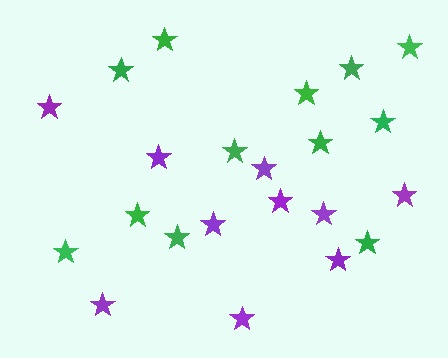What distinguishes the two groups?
There are 2 groups: one group of purple stars (10) and one group of green stars (12).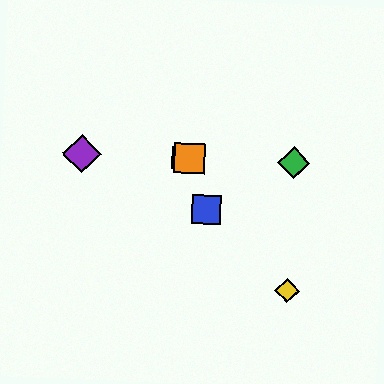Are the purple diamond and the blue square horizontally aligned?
No, the purple diamond is at y≈154 and the blue square is at y≈210.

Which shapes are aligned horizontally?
The red square, the green diamond, the purple diamond, the orange square are aligned horizontally.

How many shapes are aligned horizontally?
4 shapes (the red square, the green diamond, the purple diamond, the orange square) are aligned horizontally.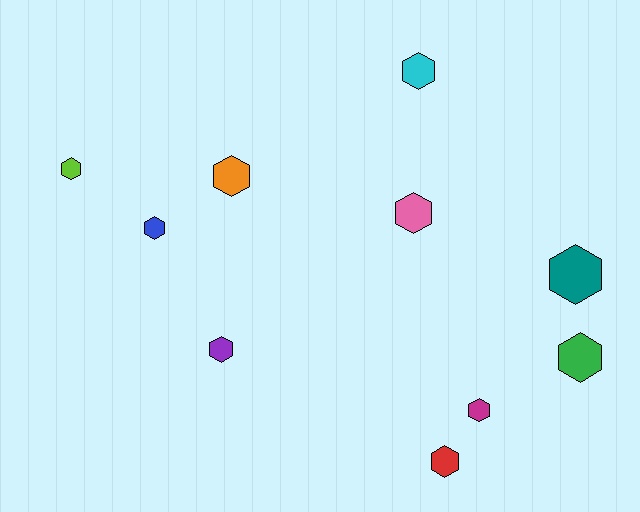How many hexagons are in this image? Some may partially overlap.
There are 10 hexagons.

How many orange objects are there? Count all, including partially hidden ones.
There is 1 orange object.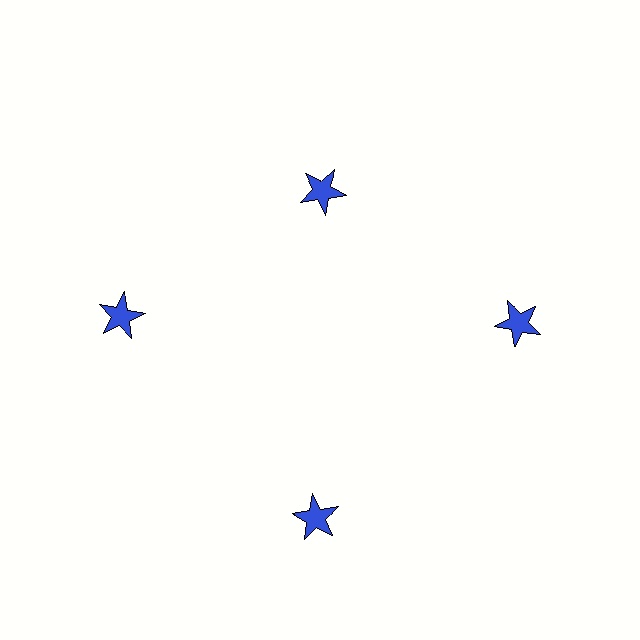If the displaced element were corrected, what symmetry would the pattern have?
It would have 4-fold rotational symmetry — the pattern would map onto itself every 90 degrees.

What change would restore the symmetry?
The symmetry would be restored by moving it outward, back onto the ring so that all 4 stars sit at equal angles and equal distance from the center.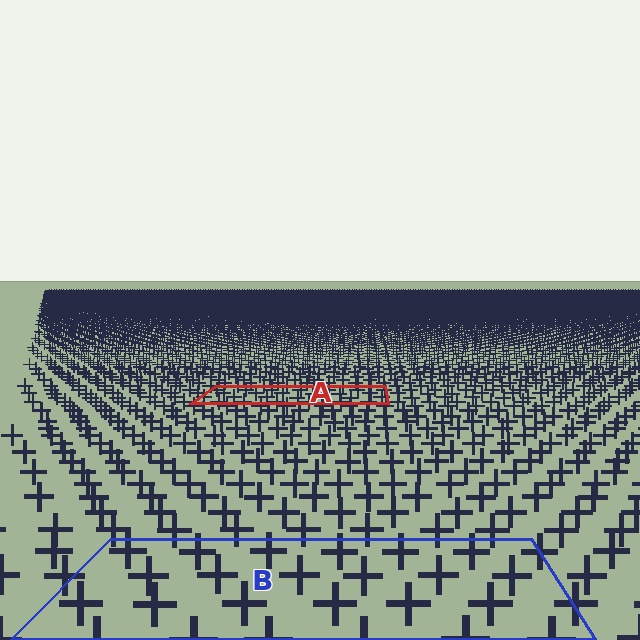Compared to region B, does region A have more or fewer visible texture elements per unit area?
Region A has more texture elements per unit area — they are packed more densely because it is farther away.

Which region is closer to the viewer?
Region B is closer. The texture elements there are larger and more spread out.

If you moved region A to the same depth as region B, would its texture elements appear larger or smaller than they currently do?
They would appear larger. At a closer depth, the same texture elements are projected at a bigger on-screen size.